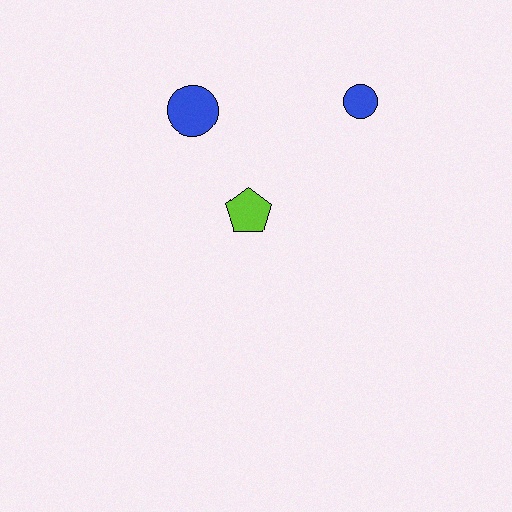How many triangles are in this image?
There are no triangles.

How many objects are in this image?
There are 3 objects.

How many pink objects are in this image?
There are no pink objects.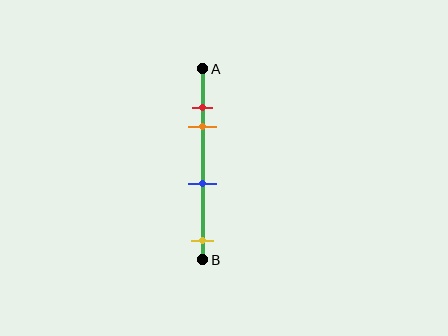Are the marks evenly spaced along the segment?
No, the marks are not evenly spaced.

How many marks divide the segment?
There are 4 marks dividing the segment.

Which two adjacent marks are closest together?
The red and orange marks are the closest adjacent pair.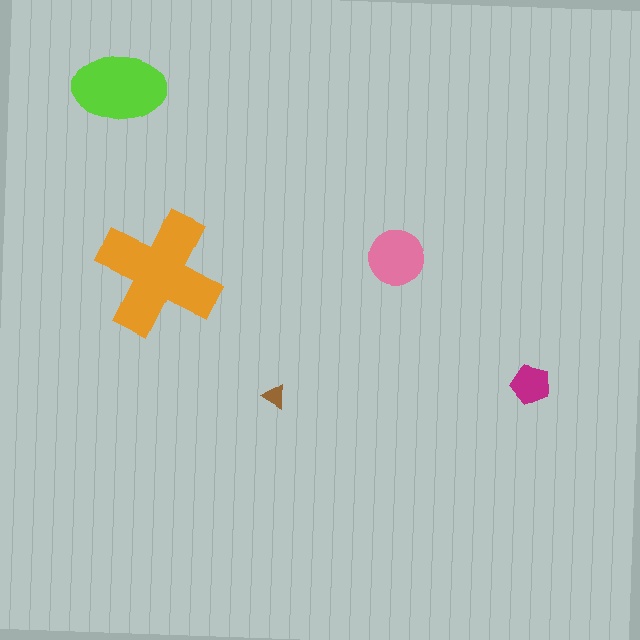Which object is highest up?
The lime ellipse is topmost.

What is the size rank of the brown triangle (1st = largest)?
5th.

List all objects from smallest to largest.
The brown triangle, the magenta pentagon, the pink circle, the lime ellipse, the orange cross.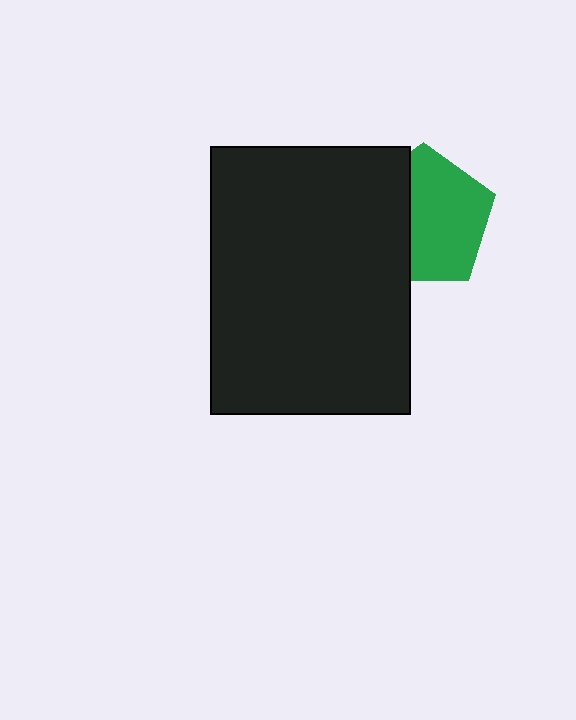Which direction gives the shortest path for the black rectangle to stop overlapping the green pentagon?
Moving left gives the shortest separation.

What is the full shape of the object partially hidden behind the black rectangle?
The partially hidden object is a green pentagon.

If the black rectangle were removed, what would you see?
You would see the complete green pentagon.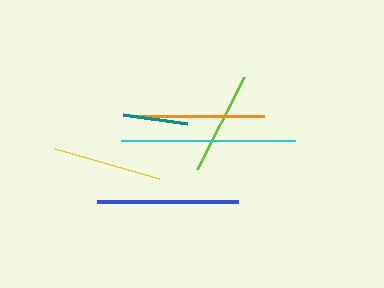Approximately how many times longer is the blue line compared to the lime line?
The blue line is approximately 1.4 times the length of the lime line.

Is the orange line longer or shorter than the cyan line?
The cyan line is longer than the orange line.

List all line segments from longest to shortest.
From longest to shortest: cyan, blue, orange, yellow, lime, teal.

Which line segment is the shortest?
The teal line is the shortest at approximately 65 pixels.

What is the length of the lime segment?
The lime segment is approximately 103 pixels long.